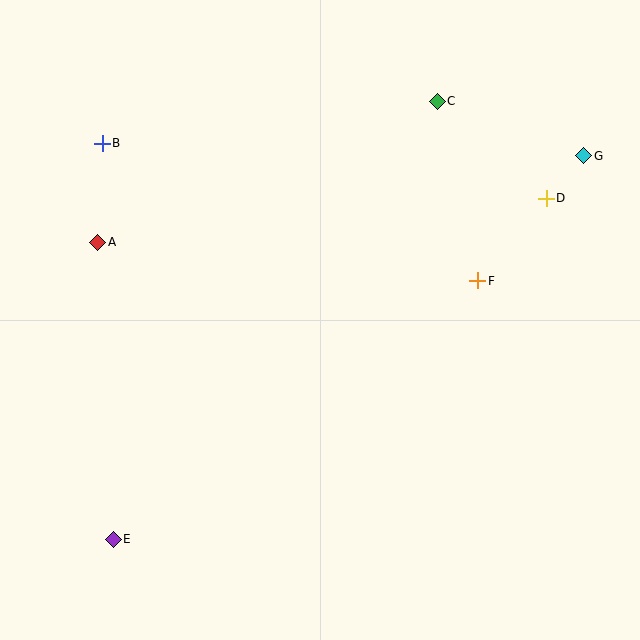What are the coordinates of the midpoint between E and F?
The midpoint between E and F is at (296, 410).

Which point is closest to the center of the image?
Point F at (478, 281) is closest to the center.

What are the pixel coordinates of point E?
Point E is at (113, 539).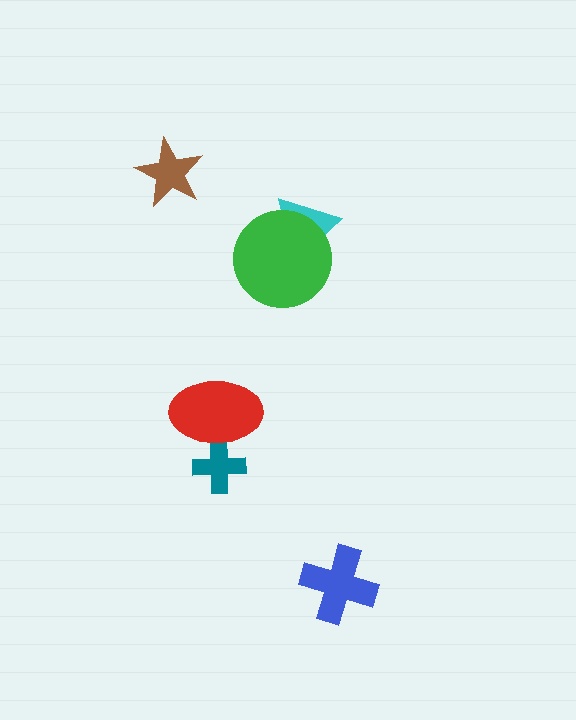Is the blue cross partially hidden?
No, no other shape covers it.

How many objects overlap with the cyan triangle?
1 object overlaps with the cyan triangle.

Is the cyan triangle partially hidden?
Yes, it is partially covered by another shape.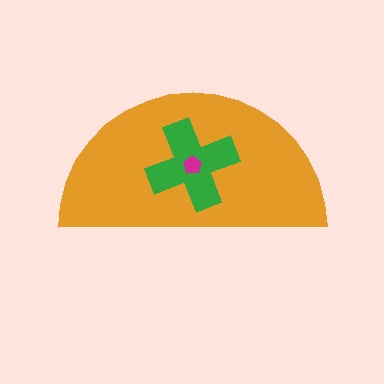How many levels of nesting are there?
3.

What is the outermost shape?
The orange semicircle.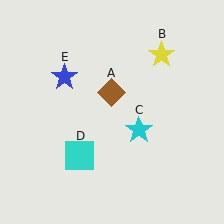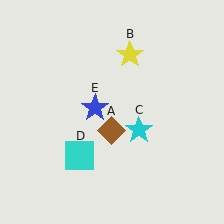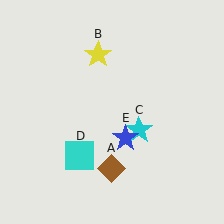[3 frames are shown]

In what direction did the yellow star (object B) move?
The yellow star (object B) moved left.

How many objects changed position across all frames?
3 objects changed position: brown diamond (object A), yellow star (object B), blue star (object E).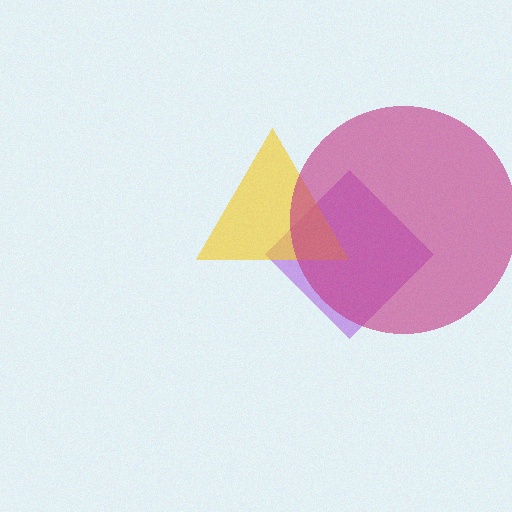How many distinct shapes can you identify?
There are 3 distinct shapes: a purple diamond, a yellow triangle, a magenta circle.